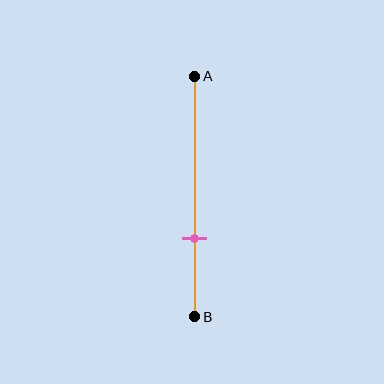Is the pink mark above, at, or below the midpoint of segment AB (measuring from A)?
The pink mark is below the midpoint of segment AB.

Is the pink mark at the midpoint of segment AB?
No, the mark is at about 65% from A, not at the 50% midpoint.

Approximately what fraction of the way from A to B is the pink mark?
The pink mark is approximately 65% of the way from A to B.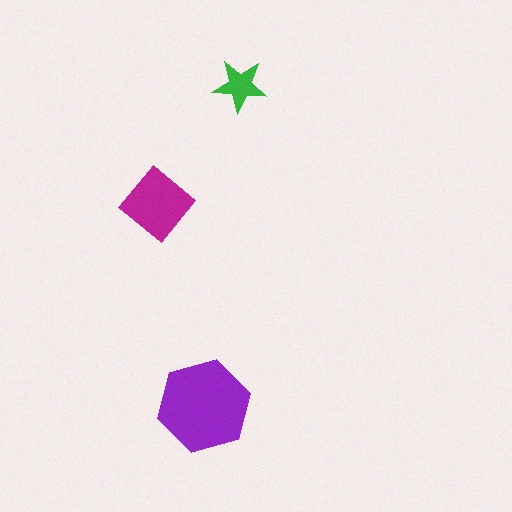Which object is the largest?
The purple hexagon.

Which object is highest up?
The green star is topmost.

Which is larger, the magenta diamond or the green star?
The magenta diamond.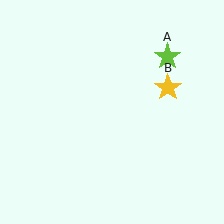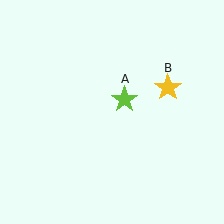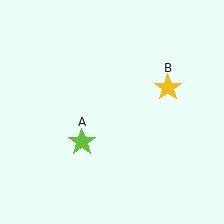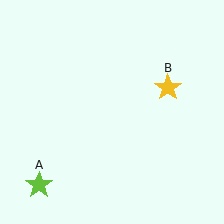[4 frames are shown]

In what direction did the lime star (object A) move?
The lime star (object A) moved down and to the left.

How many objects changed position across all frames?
1 object changed position: lime star (object A).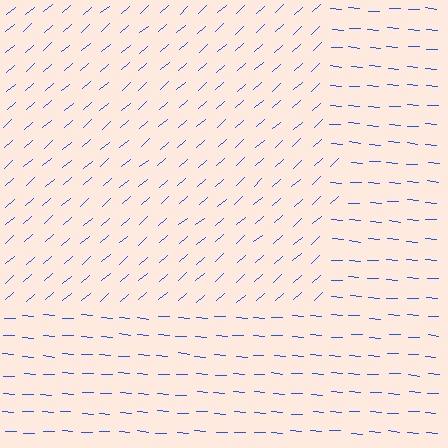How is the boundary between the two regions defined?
The boundary is defined purely by a change in line orientation (approximately 45 degrees difference). All lines are the same color and thickness.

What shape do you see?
I see a rectangle.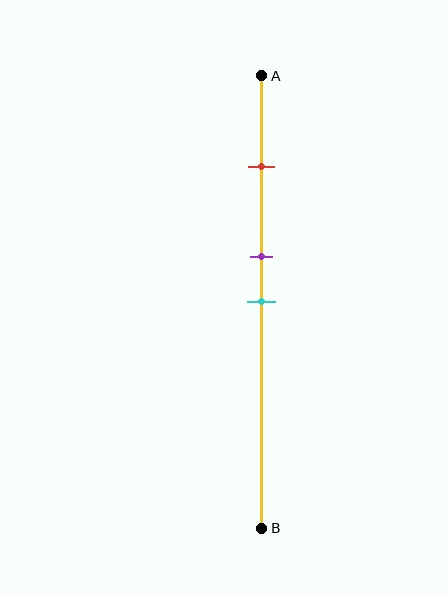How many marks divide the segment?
There are 3 marks dividing the segment.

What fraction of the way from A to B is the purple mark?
The purple mark is approximately 40% (0.4) of the way from A to B.